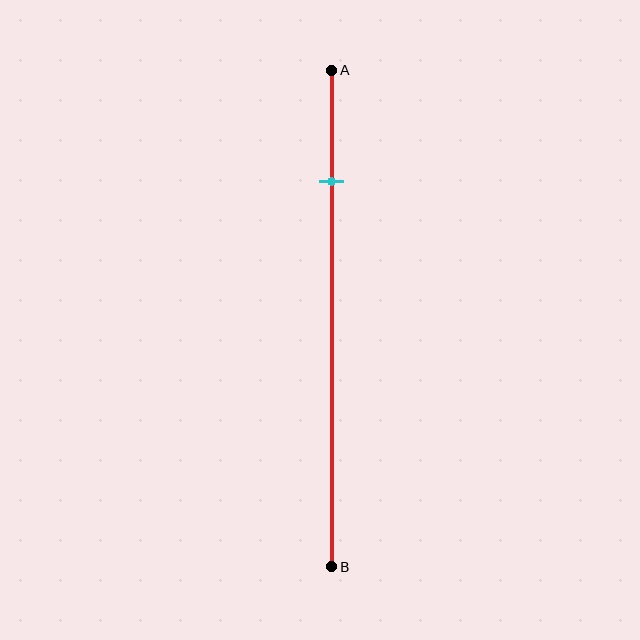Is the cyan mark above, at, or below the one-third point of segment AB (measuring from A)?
The cyan mark is above the one-third point of segment AB.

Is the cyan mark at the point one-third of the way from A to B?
No, the mark is at about 20% from A, not at the 33% one-third point.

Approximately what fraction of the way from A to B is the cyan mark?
The cyan mark is approximately 20% of the way from A to B.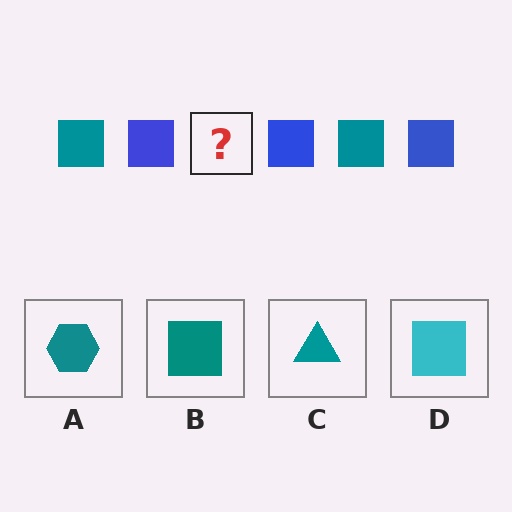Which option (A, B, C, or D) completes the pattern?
B.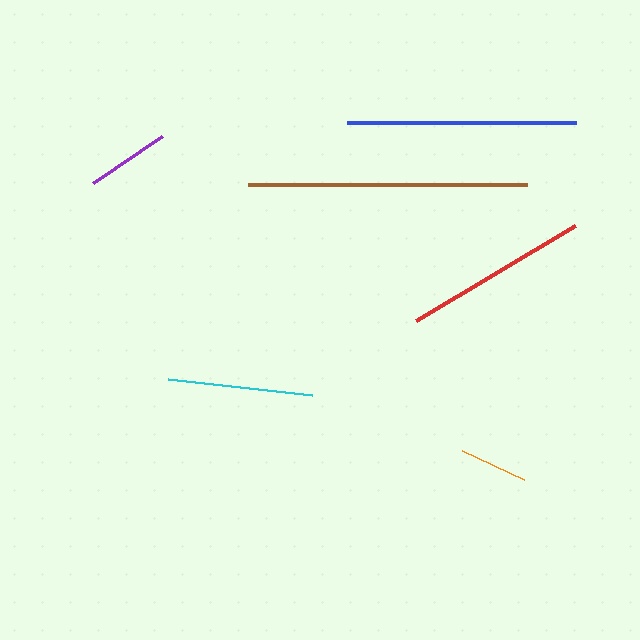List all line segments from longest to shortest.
From longest to shortest: brown, blue, red, cyan, purple, orange.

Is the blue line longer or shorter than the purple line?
The blue line is longer than the purple line.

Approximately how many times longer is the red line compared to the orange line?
The red line is approximately 2.7 times the length of the orange line.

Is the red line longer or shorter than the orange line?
The red line is longer than the orange line.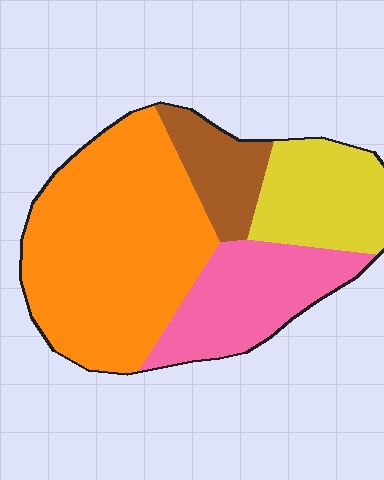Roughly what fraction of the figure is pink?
Pink covers roughly 20% of the figure.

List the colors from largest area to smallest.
From largest to smallest: orange, pink, yellow, brown.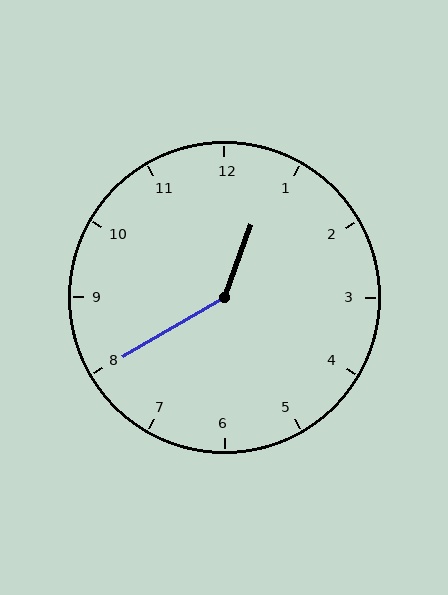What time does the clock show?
12:40.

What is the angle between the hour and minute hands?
Approximately 140 degrees.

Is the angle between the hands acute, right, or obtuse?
It is obtuse.